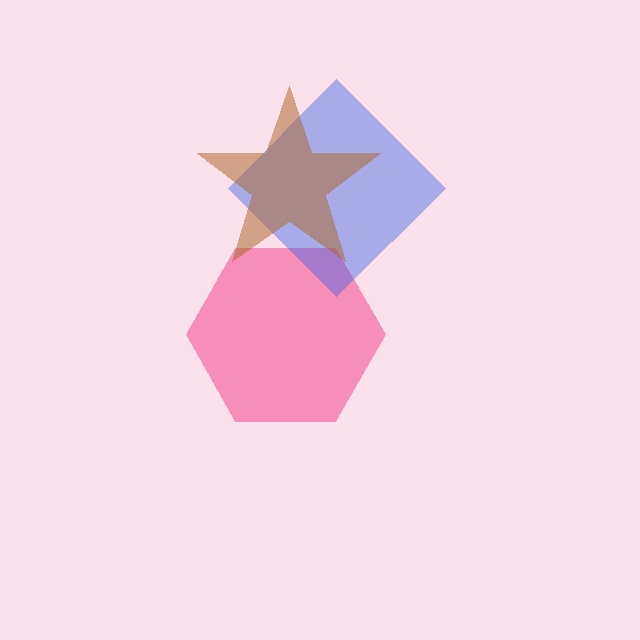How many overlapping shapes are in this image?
There are 3 overlapping shapes in the image.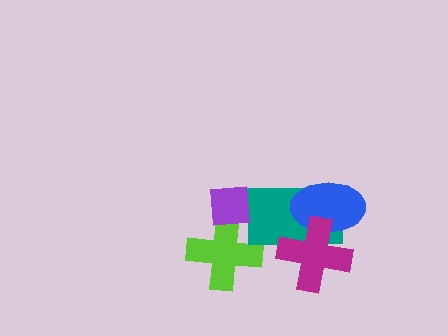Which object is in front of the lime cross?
The purple square is in front of the lime cross.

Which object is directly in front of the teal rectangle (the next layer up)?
The blue ellipse is directly in front of the teal rectangle.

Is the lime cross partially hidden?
Yes, it is partially covered by another shape.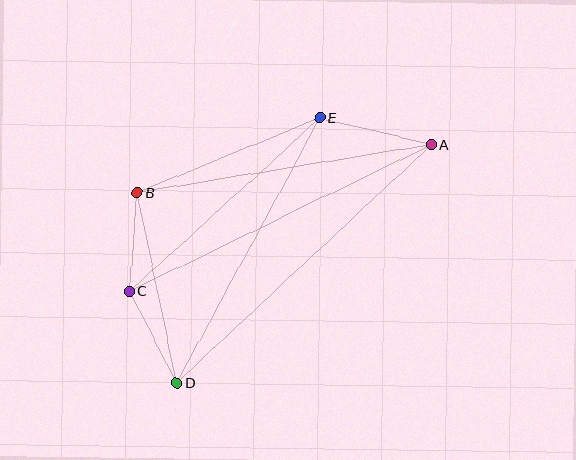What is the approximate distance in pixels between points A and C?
The distance between A and C is approximately 336 pixels.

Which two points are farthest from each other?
Points A and D are farthest from each other.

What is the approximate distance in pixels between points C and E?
The distance between C and E is approximately 257 pixels.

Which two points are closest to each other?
Points B and C are closest to each other.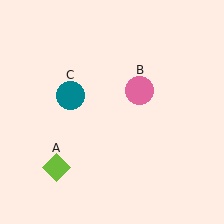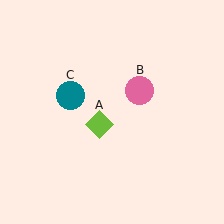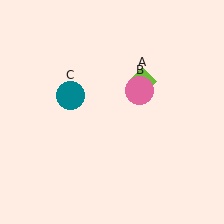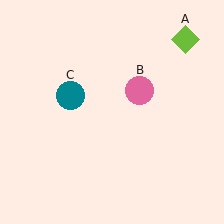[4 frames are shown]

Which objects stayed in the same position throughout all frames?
Pink circle (object B) and teal circle (object C) remained stationary.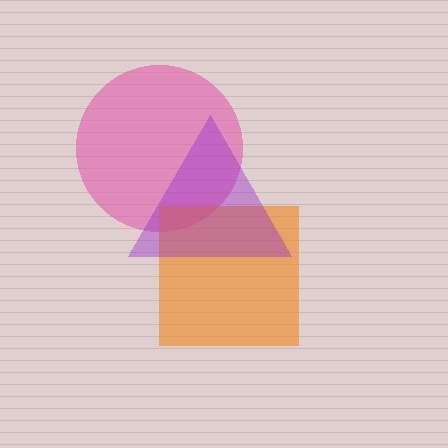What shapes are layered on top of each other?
The layered shapes are: a pink circle, an orange square, a purple triangle.